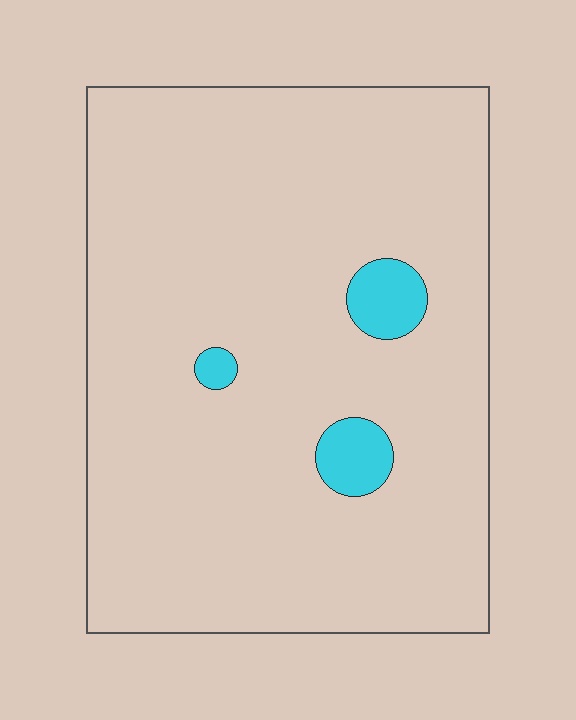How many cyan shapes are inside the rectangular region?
3.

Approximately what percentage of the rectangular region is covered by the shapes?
Approximately 5%.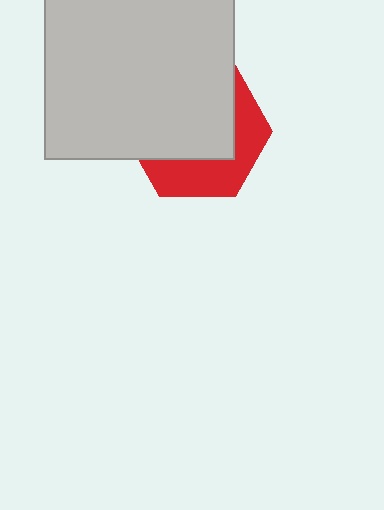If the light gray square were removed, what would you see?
You would see the complete red hexagon.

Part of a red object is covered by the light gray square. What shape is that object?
It is a hexagon.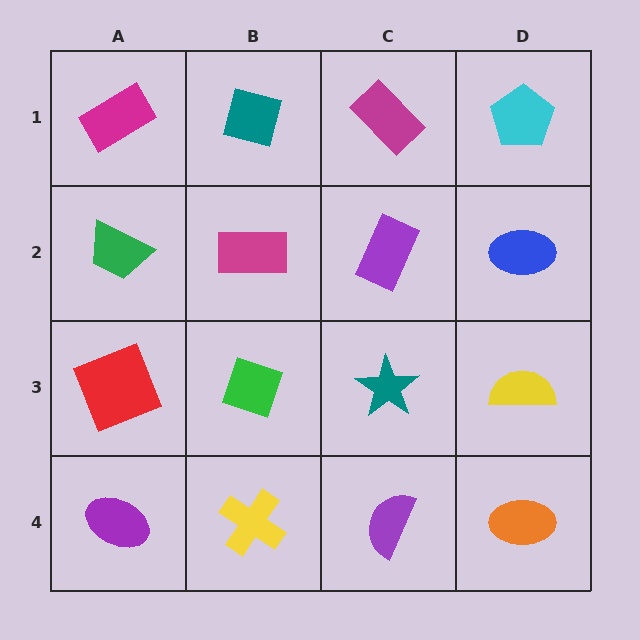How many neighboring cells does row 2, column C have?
4.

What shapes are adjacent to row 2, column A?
A magenta rectangle (row 1, column A), a red square (row 3, column A), a magenta rectangle (row 2, column B).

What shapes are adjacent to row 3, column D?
A blue ellipse (row 2, column D), an orange ellipse (row 4, column D), a teal star (row 3, column C).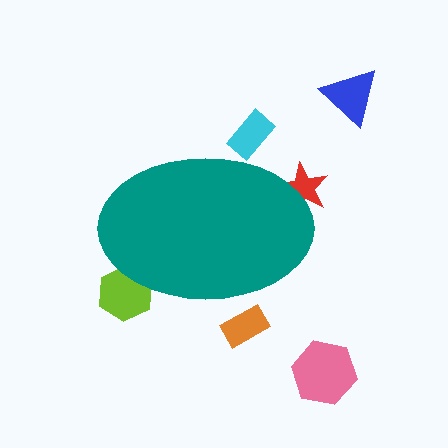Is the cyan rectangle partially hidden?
Yes, the cyan rectangle is partially hidden behind the teal ellipse.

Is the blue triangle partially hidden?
No, the blue triangle is fully visible.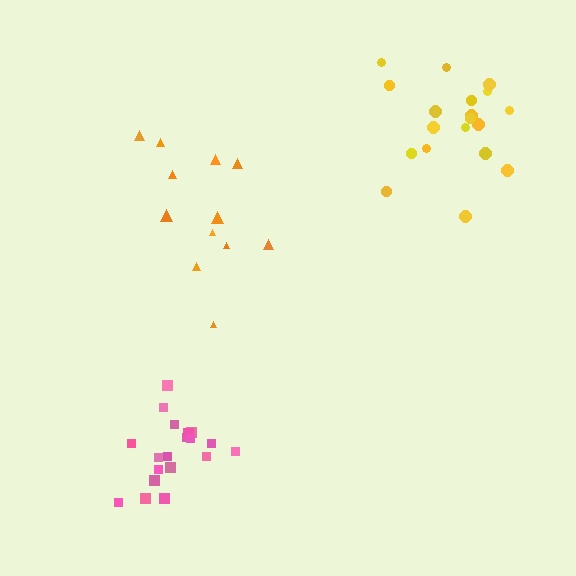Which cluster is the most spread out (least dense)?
Orange.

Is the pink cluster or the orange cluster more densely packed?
Pink.